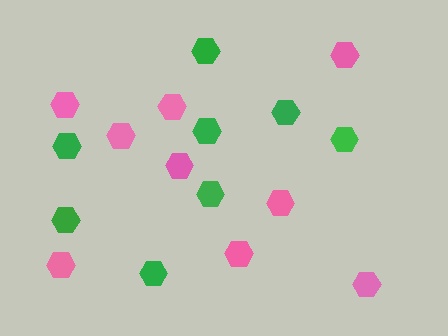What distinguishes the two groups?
There are 2 groups: one group of green hexagons (8) and one group of pink hexagons (9).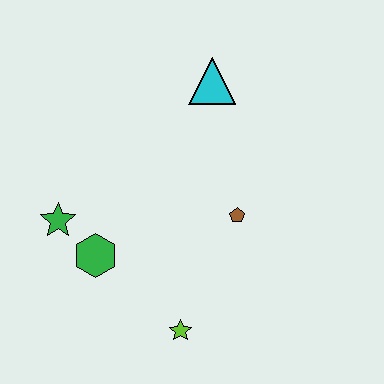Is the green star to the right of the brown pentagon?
No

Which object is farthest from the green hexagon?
The cyan triangle is farthest from the green hexagon.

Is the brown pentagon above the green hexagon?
Yes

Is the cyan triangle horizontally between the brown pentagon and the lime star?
Yes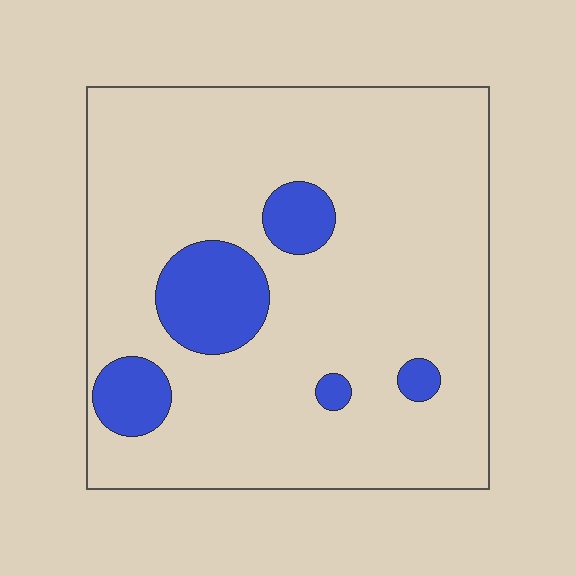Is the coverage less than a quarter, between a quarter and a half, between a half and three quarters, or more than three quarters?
Less than a quarter.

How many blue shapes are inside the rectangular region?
5.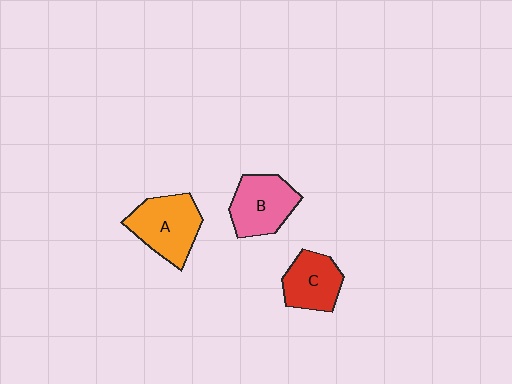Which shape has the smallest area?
Shape C (red).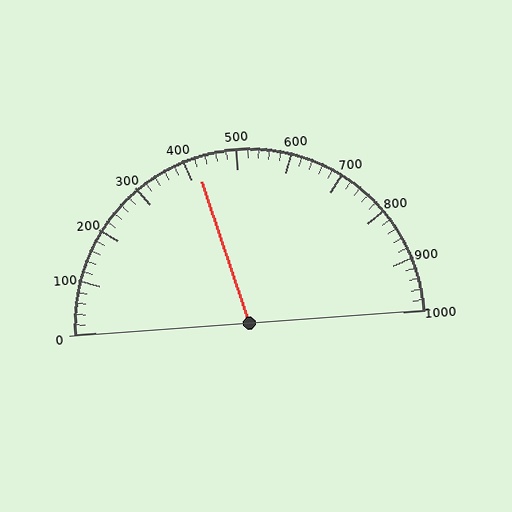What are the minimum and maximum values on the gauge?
The gauge ranges from 0 to 1000.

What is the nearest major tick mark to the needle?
The nearest major tick mark is 400.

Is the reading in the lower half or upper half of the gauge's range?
The reading is in the lower half of the range (0 to 1000).